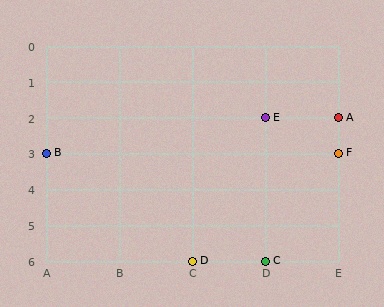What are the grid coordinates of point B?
Point B is at grid coordinates (A, 3).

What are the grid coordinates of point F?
Point F is at grid coordinates (E, 3).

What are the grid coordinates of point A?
Point A is at grid coordinates (E, 2).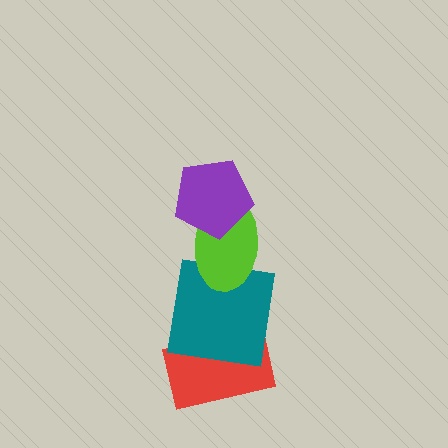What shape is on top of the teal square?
The lime ellipse is on top of the teal square.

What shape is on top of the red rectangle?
The teal square is on top of the red rectangle.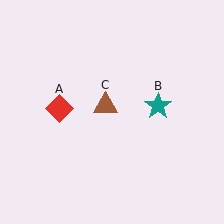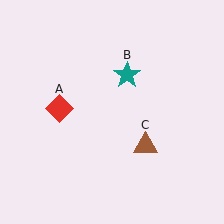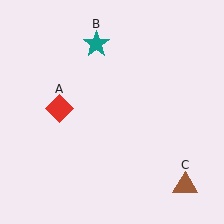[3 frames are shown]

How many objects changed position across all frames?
2 objects changed position: teal star (object B), brown triangle (object C).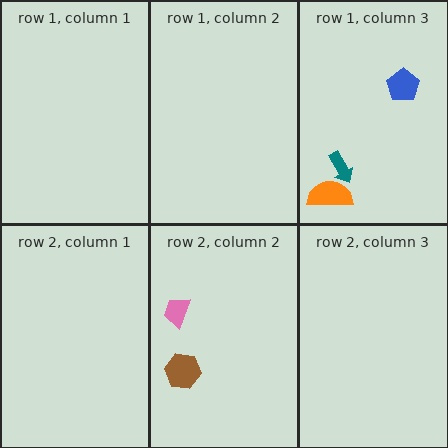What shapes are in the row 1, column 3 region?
The blue pentagon, the teal arrow, the orange semicircle.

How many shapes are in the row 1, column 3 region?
3.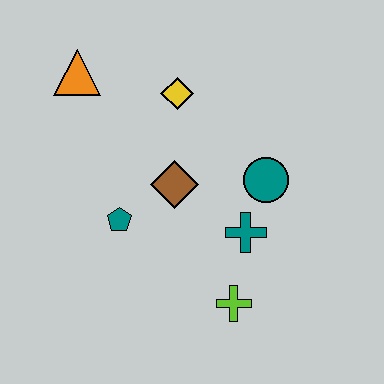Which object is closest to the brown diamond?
The teal pentagon is closest to the brown diamond.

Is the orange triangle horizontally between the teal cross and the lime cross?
No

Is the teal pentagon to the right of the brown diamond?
No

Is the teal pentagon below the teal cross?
No